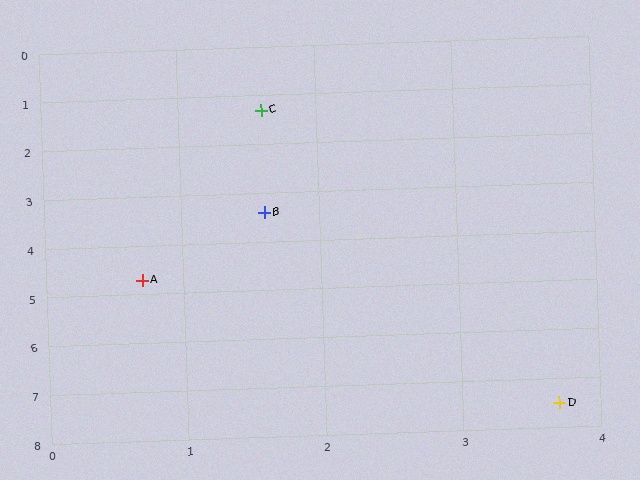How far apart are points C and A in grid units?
Points C and A are about 3.5 grid units apart.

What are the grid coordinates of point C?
Point C is at approximately (1.6, 1.3).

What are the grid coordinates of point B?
Point B is at approximately (1.6, 3.4).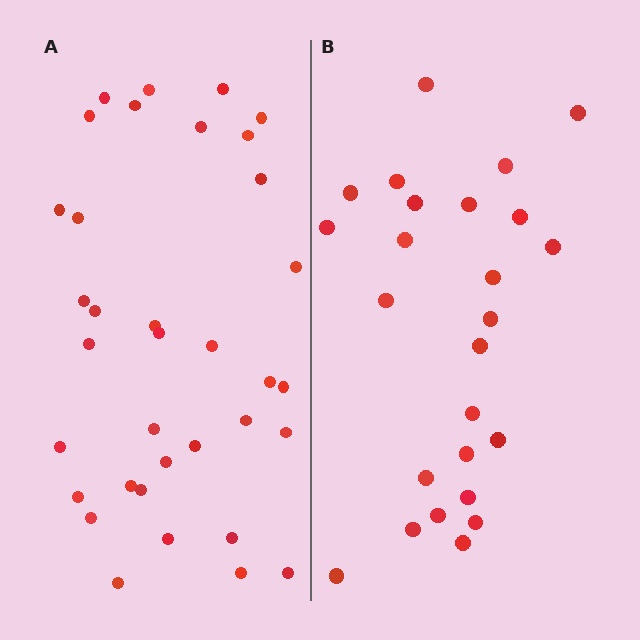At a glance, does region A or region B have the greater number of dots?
Region A (the left region) has more dots.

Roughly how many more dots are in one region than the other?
Region A has roughly 10 or so more dots than region B.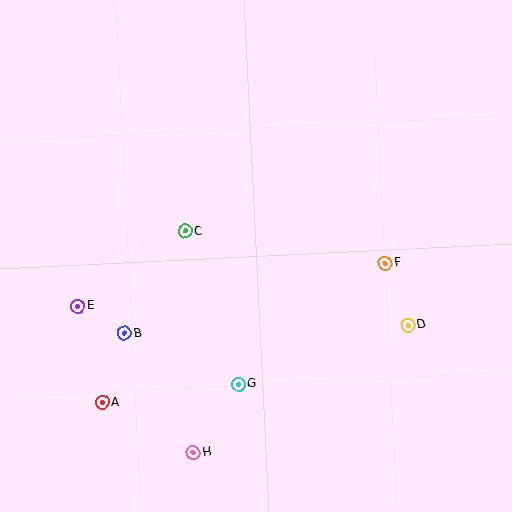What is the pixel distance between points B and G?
The distance between B and G is 125 pixels.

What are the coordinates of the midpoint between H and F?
The midpoint between H and F is at (289, 358).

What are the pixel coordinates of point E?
Point E is at (78, 306).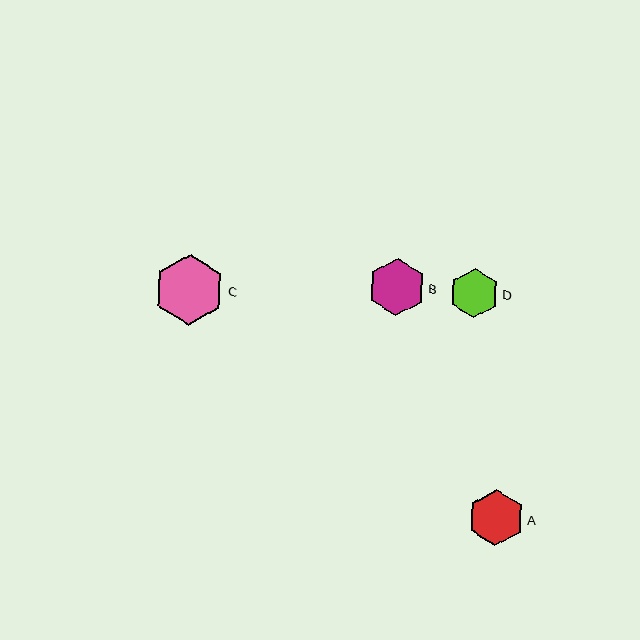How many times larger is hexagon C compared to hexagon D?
Hexagon C is approximately 1.5 times the size of hexagon D.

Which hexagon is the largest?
Hexagon C is the largest with a size of approximately 71 pixels.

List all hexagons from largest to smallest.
From largest to smallest: C, B, A, D.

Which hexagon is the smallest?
Hexagon D is the smallest with a size of approximately 49 pixels.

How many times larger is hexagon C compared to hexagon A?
Hexagon C is approximately 1.3 times the size of hexagon A.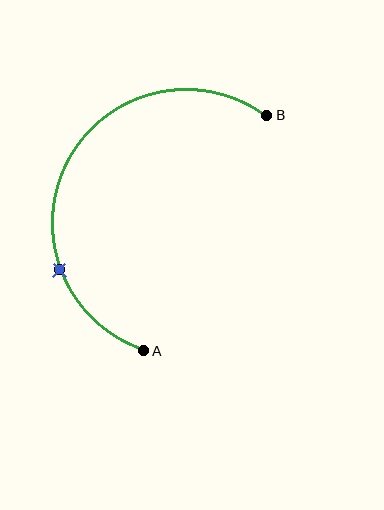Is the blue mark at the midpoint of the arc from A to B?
No. The blue mark lies on the arc but is closer to endpoint A. The arc midpoint would be at the point on the curve equidistant along the arc from both A and B.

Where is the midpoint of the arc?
The arc midpoint is the point on the curve farthest from the straight line joining A and B. It sits to the left of that line.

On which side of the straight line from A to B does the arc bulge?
The arc bulges to the left of the straight line connecting A and B.